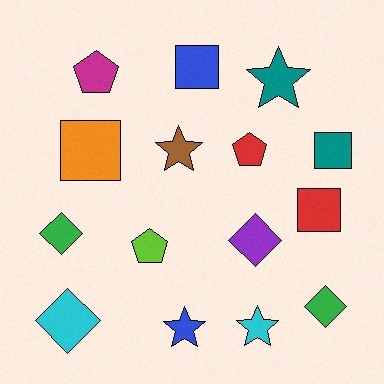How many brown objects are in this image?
There is 1 brown object.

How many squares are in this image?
There are 4 squares.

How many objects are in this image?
There are 15 objects.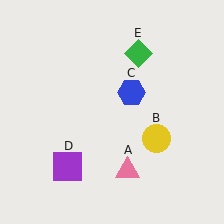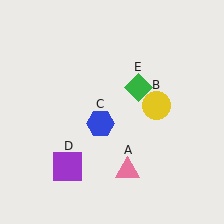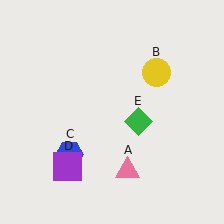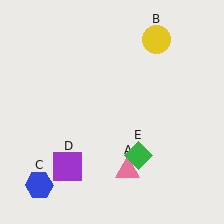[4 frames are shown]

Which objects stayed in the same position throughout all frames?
Pink triangle (object A) and purple square (object D) remained stationary.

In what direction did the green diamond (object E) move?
The green diamond (object E) moved down.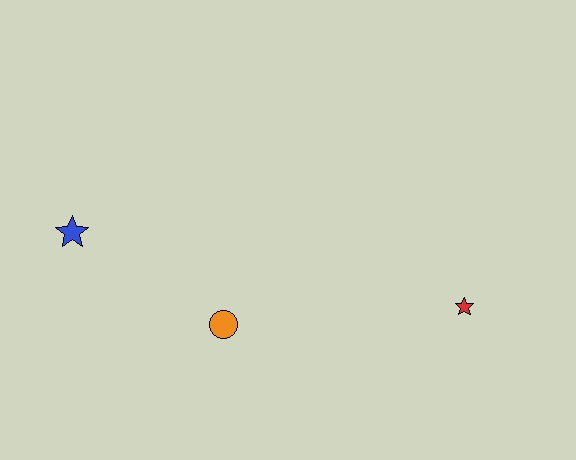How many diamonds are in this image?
There are no diamonds.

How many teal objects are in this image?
There are no teal objects.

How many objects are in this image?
There are 3 objects.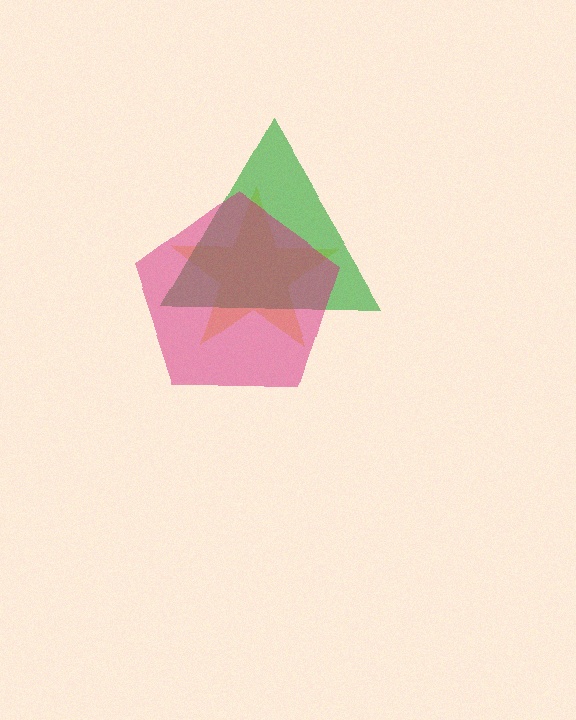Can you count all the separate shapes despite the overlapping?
Yes, there are 3 separate shapes.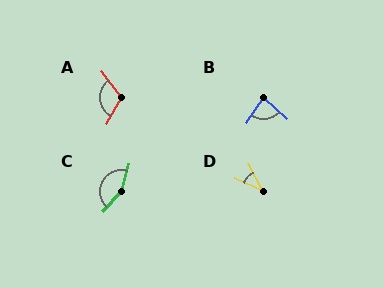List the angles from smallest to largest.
D (39°), B (81°), A (113°), C (154°).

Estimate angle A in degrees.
Approximately 113 degrees.